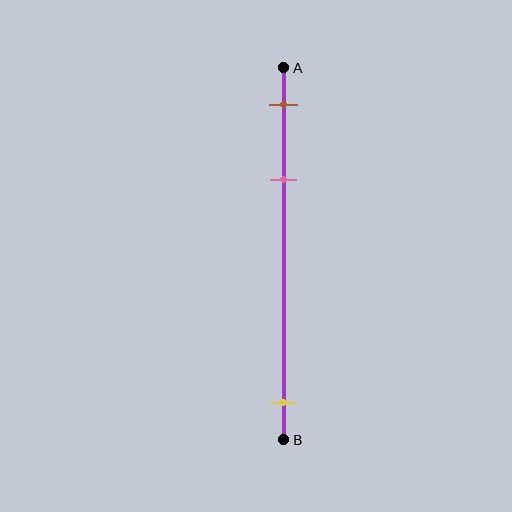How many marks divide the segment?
There are 3 marks dividing the segment.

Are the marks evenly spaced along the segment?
No, the marks are not evenly spaced.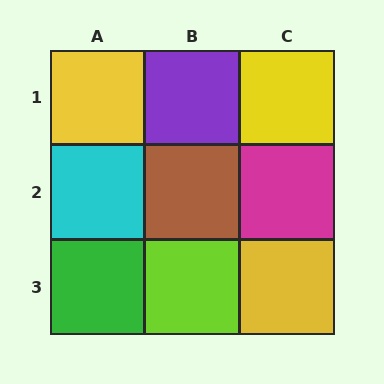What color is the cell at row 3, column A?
Green.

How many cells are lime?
1 cell is lime.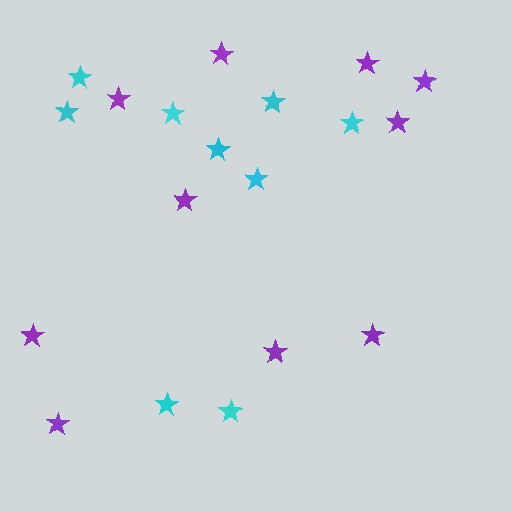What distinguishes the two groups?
There are 2 groups: one group of purple stars (10) and one group of cyan stars (9).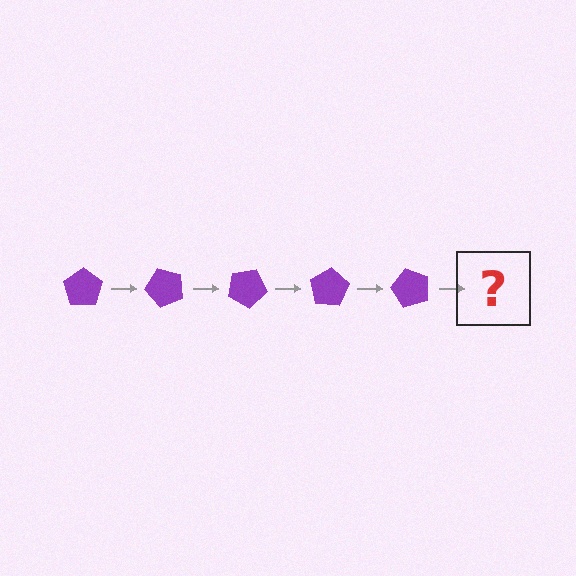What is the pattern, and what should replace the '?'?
The pattern is that the pentagon rotates 50 degrees each step. The '?' should be a purple pentagon rotated 250 degrees.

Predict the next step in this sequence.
The next step is a purple pentagon rotated 250 degrees.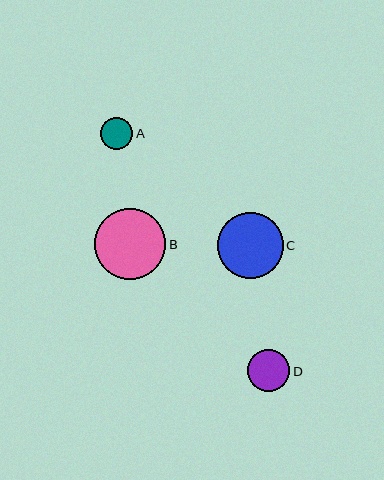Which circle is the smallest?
Circle A is the smallest with a size of approximately 32 pixels.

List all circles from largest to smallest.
From largest to smallest: B, C, D, A.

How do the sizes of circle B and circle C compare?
Circle B and circle C are approximately the same size.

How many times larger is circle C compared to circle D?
Circle C is approximately 1.6 times the size of circle D.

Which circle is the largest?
Circle B is the largest with a size of approximately 71 pixels.